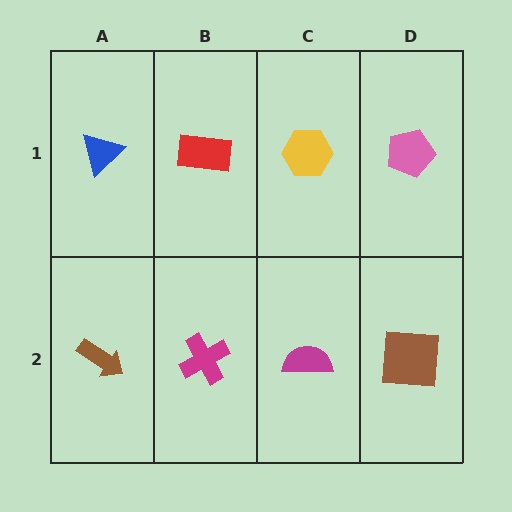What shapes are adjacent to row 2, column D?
A pink pentagon (row 1, column D), a magenta semicircle (row 2, column C).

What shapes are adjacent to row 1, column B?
A magenta cross (row 2, column B), a blue triangle (row 1, column A), a yellow hexagon (row 1, column C).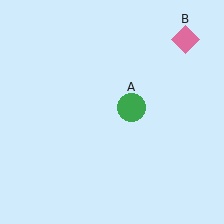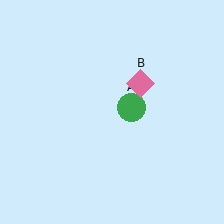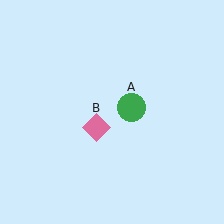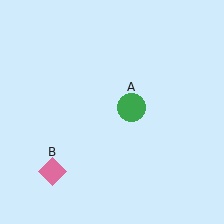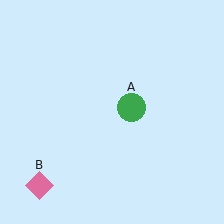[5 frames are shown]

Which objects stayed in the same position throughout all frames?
Green circle (object A) remained stationary.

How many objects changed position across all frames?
1 object changed position: pink diamond (object B).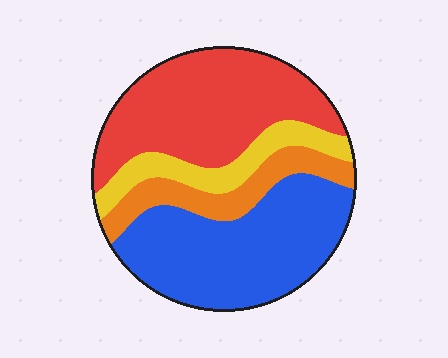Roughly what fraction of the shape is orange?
Orange takes up about one eighth (1/8) of the shape.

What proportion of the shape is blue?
Blue takes up about three eighths (3/8) of the shape.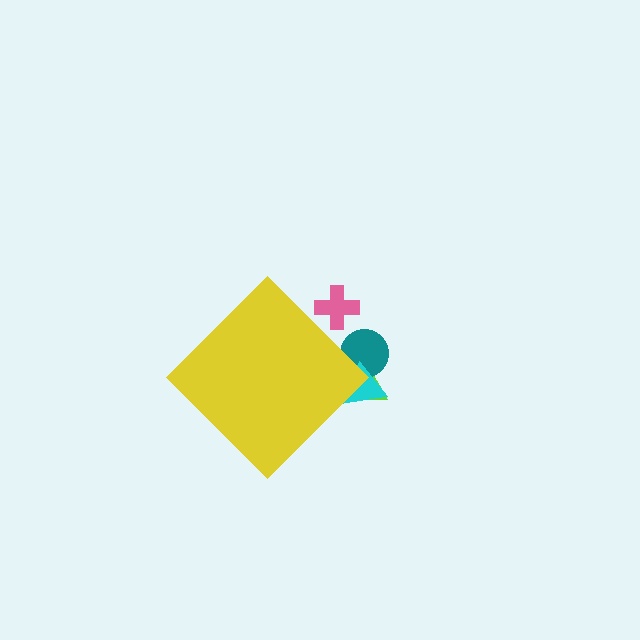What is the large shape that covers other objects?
A yellow diamond.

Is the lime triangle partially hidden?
Yes, the lime triangle is partially hidden behind the yellow diamond.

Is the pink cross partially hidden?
Yes, the pink cross is partially hidden behind the yellow diamond.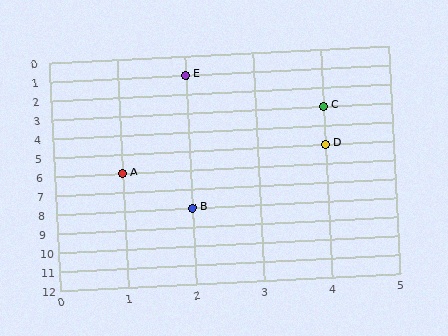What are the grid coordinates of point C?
Point C is at grid coordinates (4, 3).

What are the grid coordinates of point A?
Point A is at grid coordinates (1, 6).